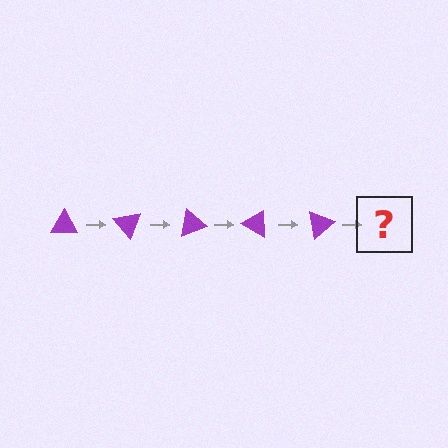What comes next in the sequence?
The next element should be a purple triangle rotated 250 degrees.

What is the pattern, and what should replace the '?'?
The pattern is that the triangle rotates 50 degrees each step. The '?' should be a purple triangle rotated 250 degrees.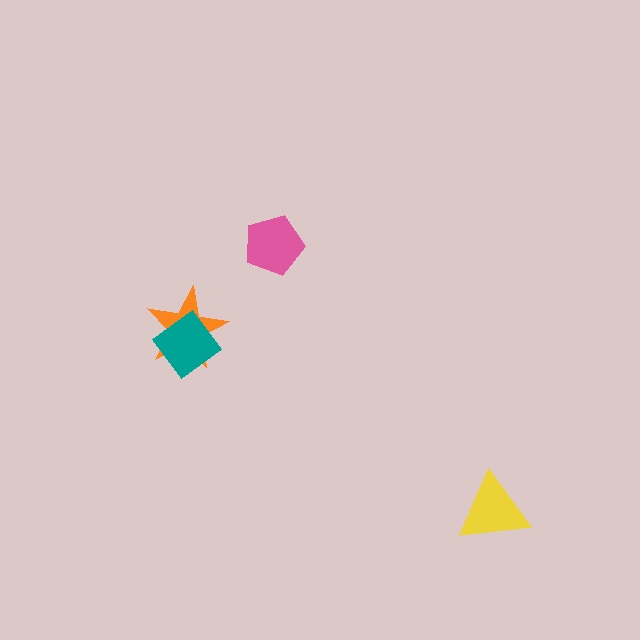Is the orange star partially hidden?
Yes, it is partially covered by another shape.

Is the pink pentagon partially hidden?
No, no other shape covers it.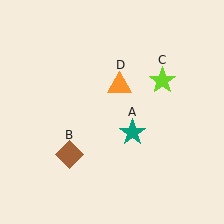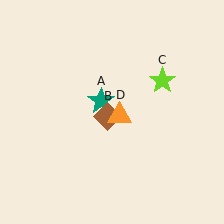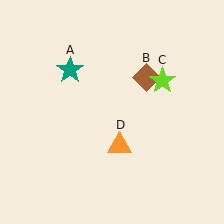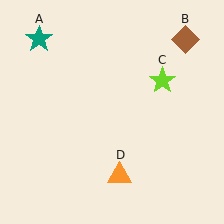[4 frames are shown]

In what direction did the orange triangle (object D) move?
The orange triangle (object D) moved down.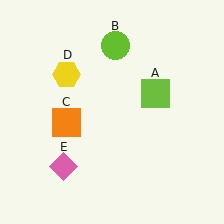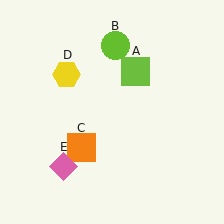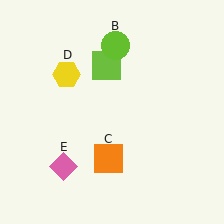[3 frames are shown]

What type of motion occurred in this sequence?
The lime square (object A), orange square (object C) rotated counterclockwise around the center of the scene.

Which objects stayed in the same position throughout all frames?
Lime circle (object B) and yellow hexagon (object D) and pink diamond (object E) remained stationary.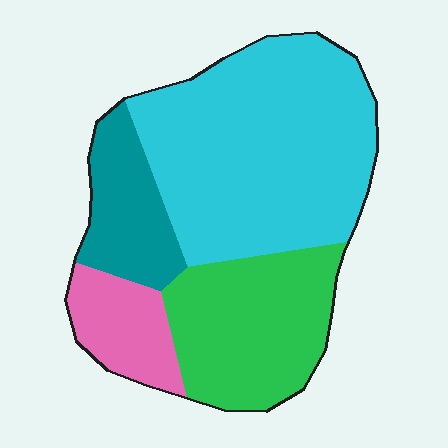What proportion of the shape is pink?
Pink covers roughly 10% of the shape.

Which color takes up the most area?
Cyan, at roughly 50%.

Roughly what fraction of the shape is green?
Green takes up about one quarter (1/4) of the shape.